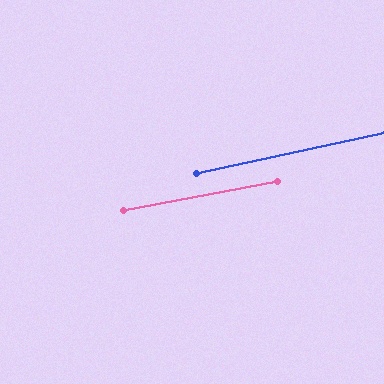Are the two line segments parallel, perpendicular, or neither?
Parallel — their directions differ by only 1.5°.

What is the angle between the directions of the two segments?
Approximately 1 degree.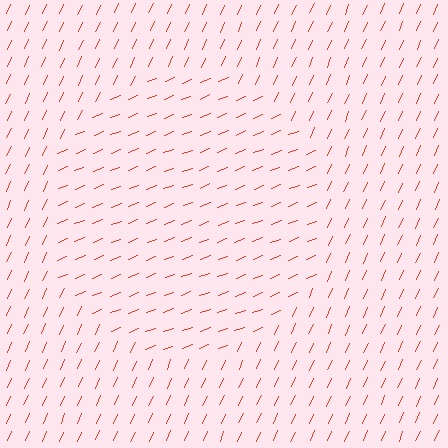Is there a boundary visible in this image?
Yes, there is a texture boundary formed by a change in line orientation.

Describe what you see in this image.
The image is filled with small red line segments. A circle region in the image has lines oriented differently from the surrounding lines, creating a visible texture boundary.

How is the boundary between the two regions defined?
The boundary is defined purely by a change in line orientation (approximately 45 degrees difference). All lines are the same color and thickness.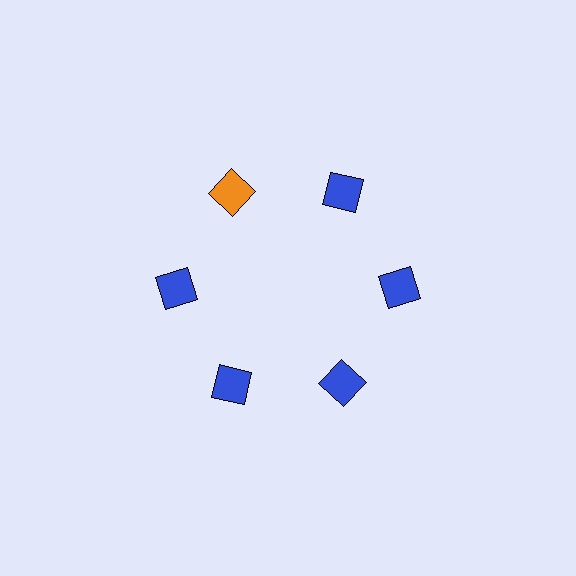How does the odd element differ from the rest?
It has a different color: orange instead of blue.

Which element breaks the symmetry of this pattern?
The orange square at roughly the 11 o'clock position breaks the symmetry. All other shapes are blue squares.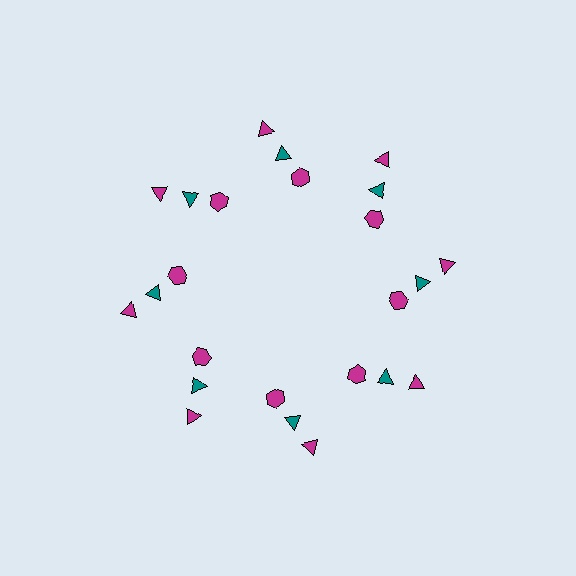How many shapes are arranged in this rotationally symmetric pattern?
There are 24 shapes, arranged in 8 groups of 3.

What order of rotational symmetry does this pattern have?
This pattern has 8-fold rotational symmetry.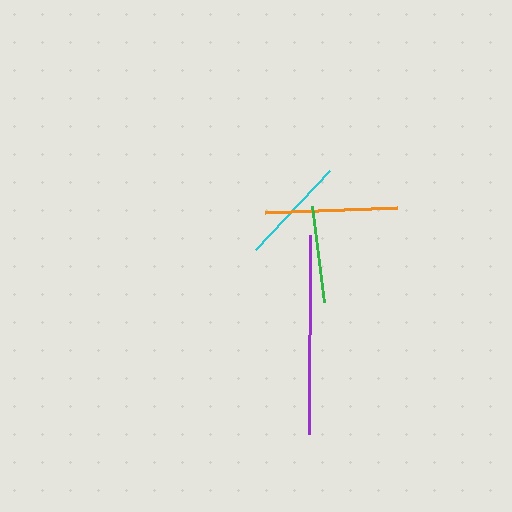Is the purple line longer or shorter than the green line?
The purple line is longer than the green line.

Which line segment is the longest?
The purple line is the longest at approximately 199 pixels.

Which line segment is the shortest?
The green line is the shortest at approximately 96 pixels.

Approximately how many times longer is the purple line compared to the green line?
The purple line is approximately 2.1 times the length of the green line.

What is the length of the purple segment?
The purple segment is approximately 199 pixels long.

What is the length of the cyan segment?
The cyan segment is approximately 108 pixels long.